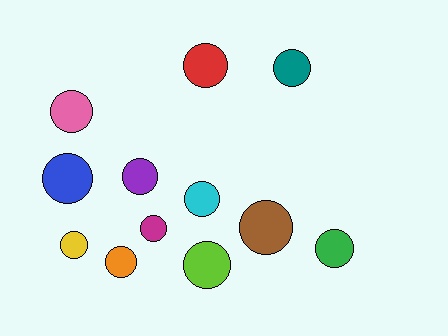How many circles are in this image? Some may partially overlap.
There are 12 circles.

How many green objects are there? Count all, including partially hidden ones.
There is 1 green object.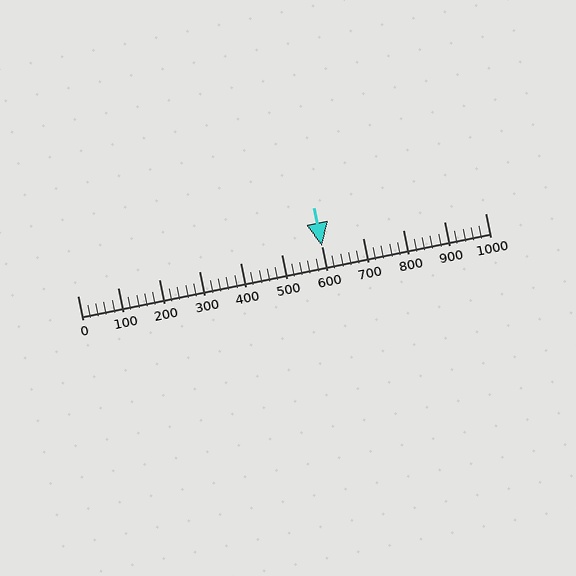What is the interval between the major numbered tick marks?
The major tick marks are spaced 100 units apart.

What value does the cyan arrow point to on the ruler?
The cyan arrow points to approximately 600.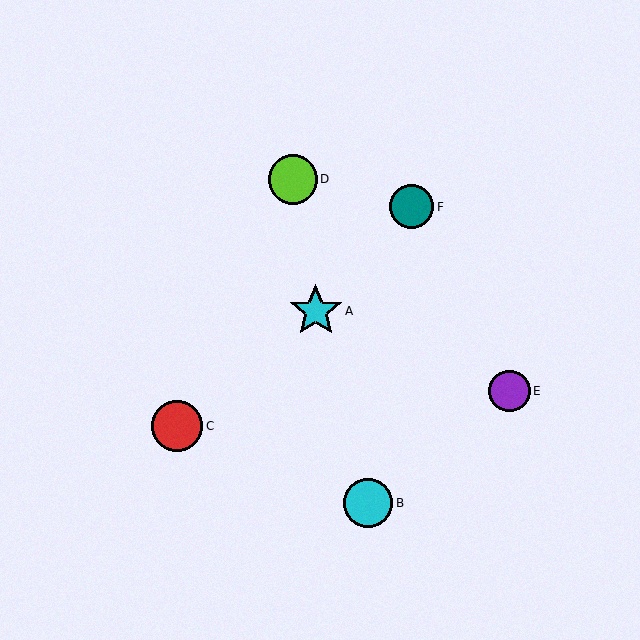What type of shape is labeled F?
Shape F is a teal circle.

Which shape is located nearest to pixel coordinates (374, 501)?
The cyan circle (labeled B) at (368, 503) is nearest to that location.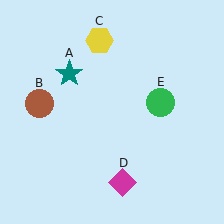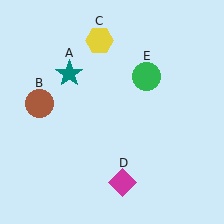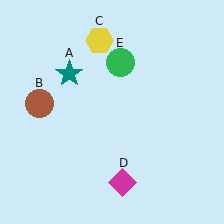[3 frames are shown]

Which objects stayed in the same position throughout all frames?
Teal star (object A) and brown circle (object B) and yellow hexagon (object C) and magenta diamond (object D) remained stationary.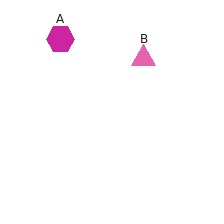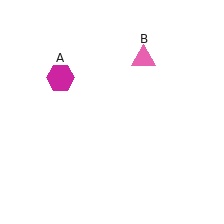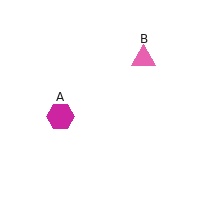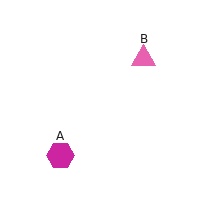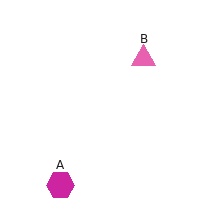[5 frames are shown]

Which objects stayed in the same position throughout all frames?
Pink triangle (object B) remained stationary.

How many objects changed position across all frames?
1 object changed position: magenta hexagon (object A).